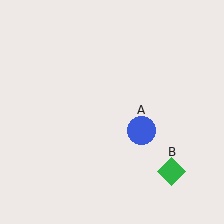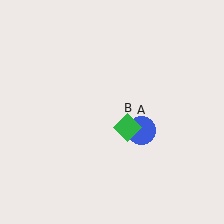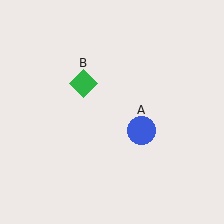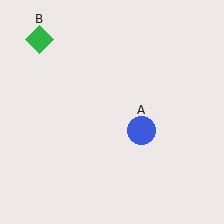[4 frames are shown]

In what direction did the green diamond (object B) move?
The green diamond (object B) moved up and to the left.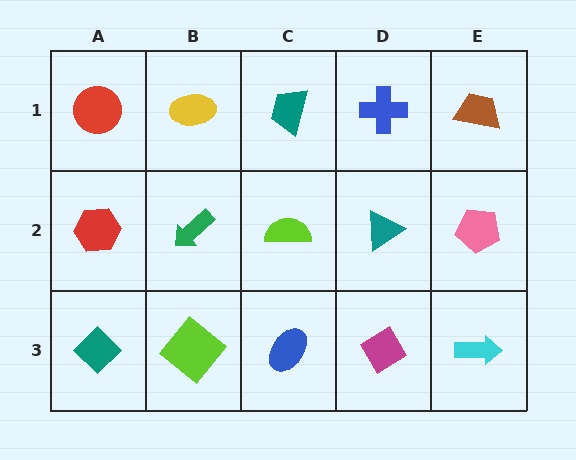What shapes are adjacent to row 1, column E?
A pink pentagon (row 2, column E), a blue cross (row 1, column D).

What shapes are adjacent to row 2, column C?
A teal trapezoid (row 1, column C), a blue ellipse (row 3, column C), a green arrow (row 2, column B), a teal triangle (row 2, column D).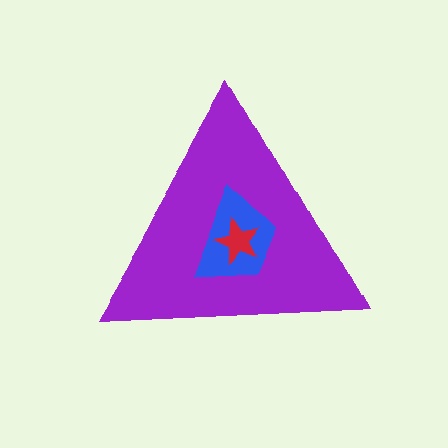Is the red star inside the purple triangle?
Yes.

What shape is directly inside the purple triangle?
The blue trapezoid.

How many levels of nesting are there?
3.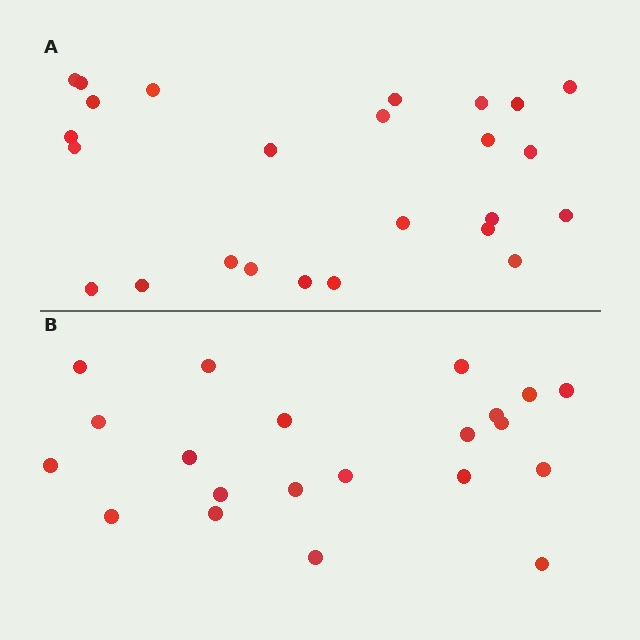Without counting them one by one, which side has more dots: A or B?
Region A (the top region) has more dots.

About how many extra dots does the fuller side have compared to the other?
Region A has about 4 more dots than region B.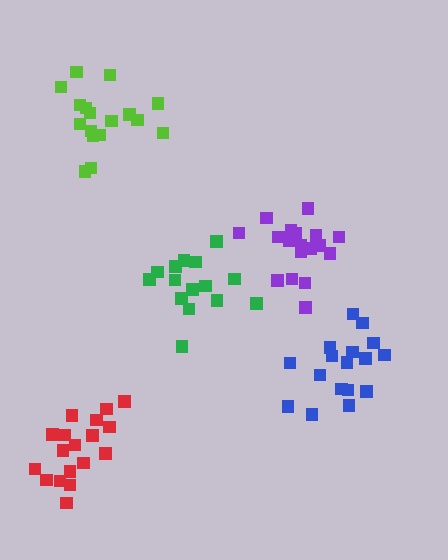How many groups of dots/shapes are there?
There are 5 groups.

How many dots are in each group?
Group 1: 15 dots, Group 2: 18 dots, Group 3: 17 dots, Group 4: 17 dots, Group 5: 18 dots (85 total).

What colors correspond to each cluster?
The clusters are colored: green, purple, blue, lime, red.